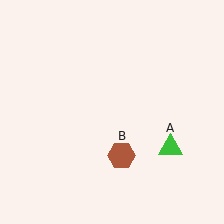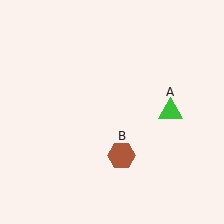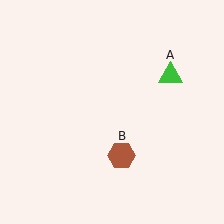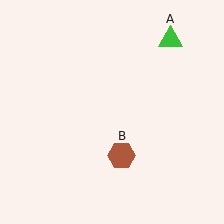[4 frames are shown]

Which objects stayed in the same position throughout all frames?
Brown hexagon (object B) remained stationary.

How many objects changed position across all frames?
1 object changed position: green triangle (object A).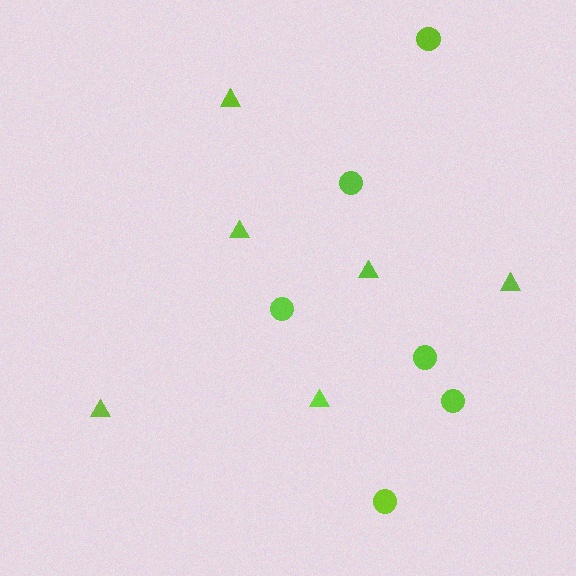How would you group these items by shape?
There are 2 groups: one group of triangles (6) and one group of circles (6).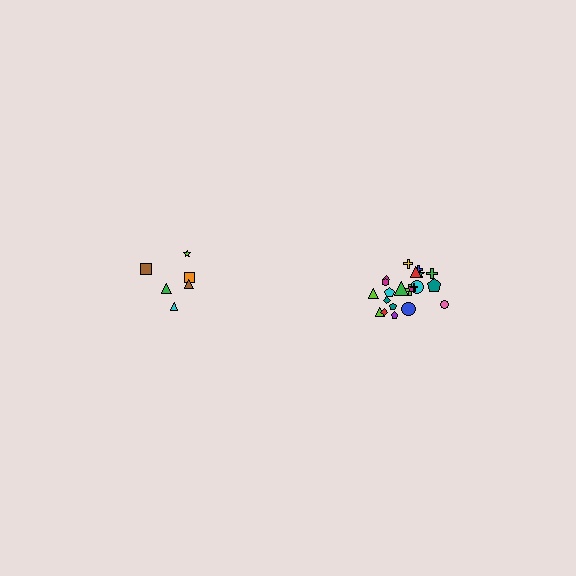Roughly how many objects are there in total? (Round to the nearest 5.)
Roughly 30 objects in total.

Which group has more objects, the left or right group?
The right group.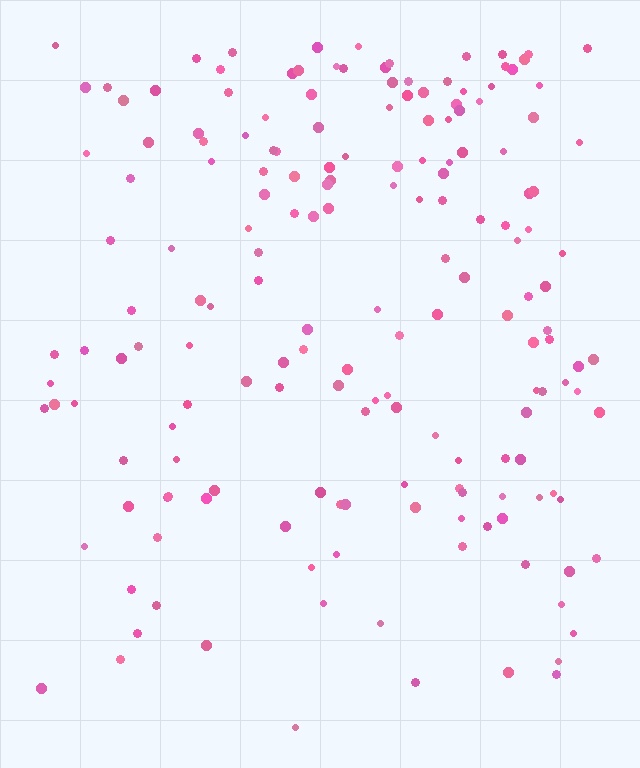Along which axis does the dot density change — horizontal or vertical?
Vertical.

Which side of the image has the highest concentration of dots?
The top.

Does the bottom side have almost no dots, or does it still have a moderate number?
Still a moderate number, just noticeably fewer than the top.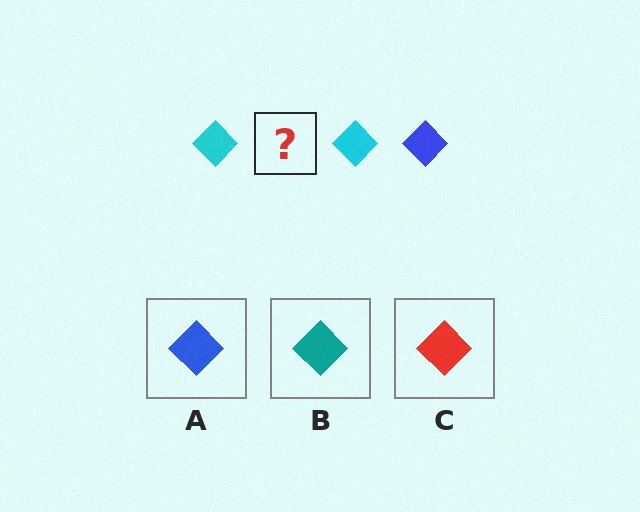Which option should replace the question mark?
Option A.